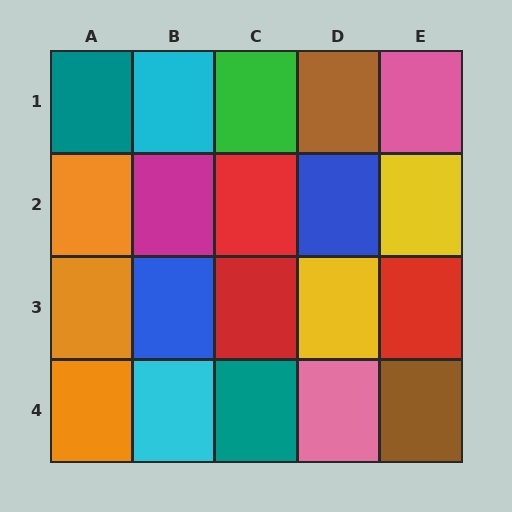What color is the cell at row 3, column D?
Yellow.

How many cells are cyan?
2 cells are cyan.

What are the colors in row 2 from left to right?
Orange, magenta, red, blue, yellow.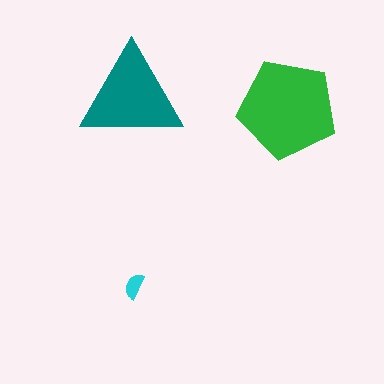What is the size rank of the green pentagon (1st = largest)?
1st.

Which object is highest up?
The teal triangle is topmost.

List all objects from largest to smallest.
The green pentagon, the teal triangle, the cyan semicircle.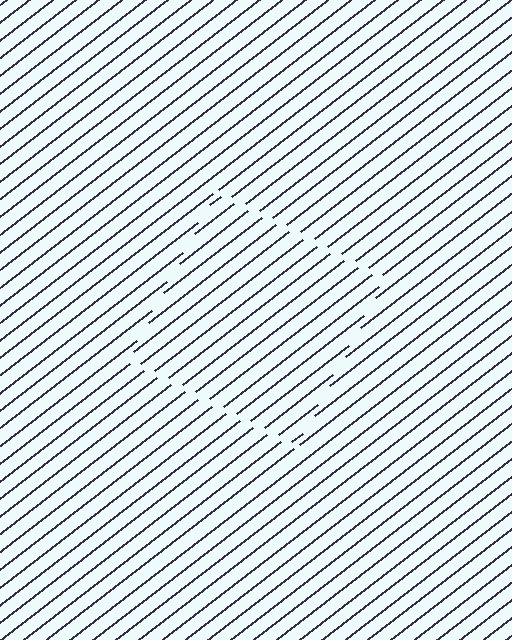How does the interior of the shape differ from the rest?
The interior of the shape contains the same grating, shifted by half a period — the contour is defined by the phase discontinuity where line-ends from the inner and outer gratings abut.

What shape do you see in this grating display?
An illusory square. The interior of the shape contains the same grating, shifted by half a period — the contour is defined by the phase discontinuity where line-ends from the inner and outer gratings abut.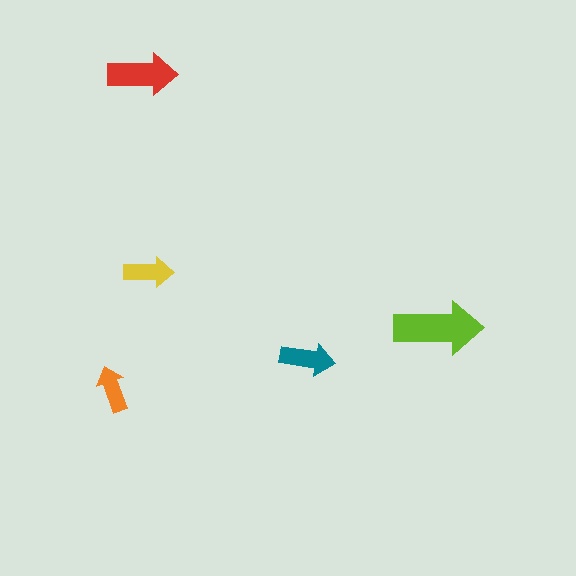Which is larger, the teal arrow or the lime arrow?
The lime one.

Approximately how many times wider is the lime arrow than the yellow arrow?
About 2 times wider.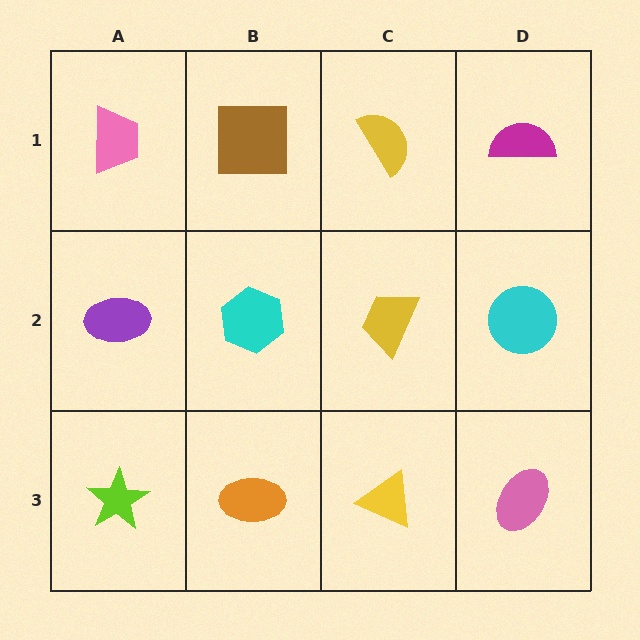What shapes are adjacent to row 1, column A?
A purple ellipse (row 2, column A), a brown square (row 1, column B).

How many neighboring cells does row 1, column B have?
3.